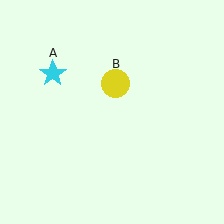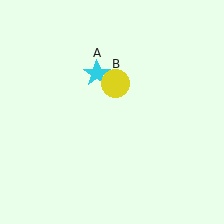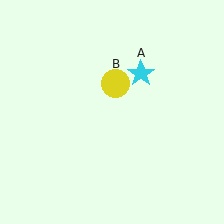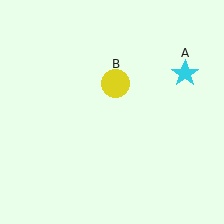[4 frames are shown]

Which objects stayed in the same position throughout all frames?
Yellow circle (object B) remained stationary.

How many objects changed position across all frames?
1 object changed position: cyan star (object A).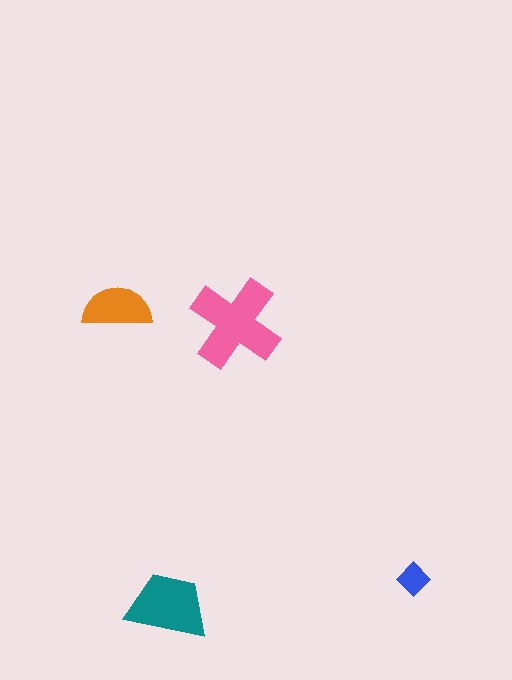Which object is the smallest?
The blue diamond.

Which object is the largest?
The pink cross.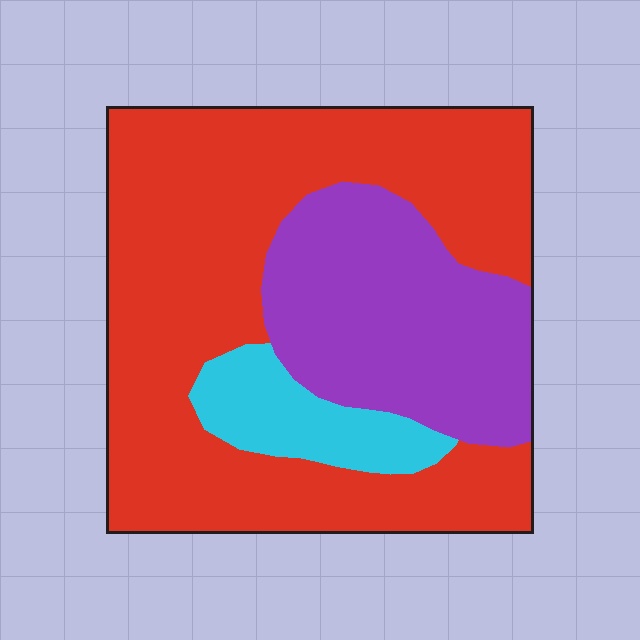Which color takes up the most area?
Red, at roughly 60%.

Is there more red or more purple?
Red.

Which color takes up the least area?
Cyan, at roughly 10%.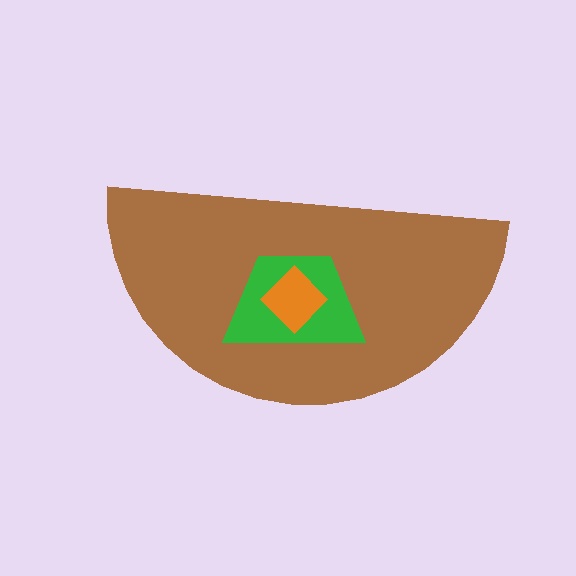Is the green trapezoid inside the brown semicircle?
Yes.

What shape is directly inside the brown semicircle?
The green trapezoid.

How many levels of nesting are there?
3.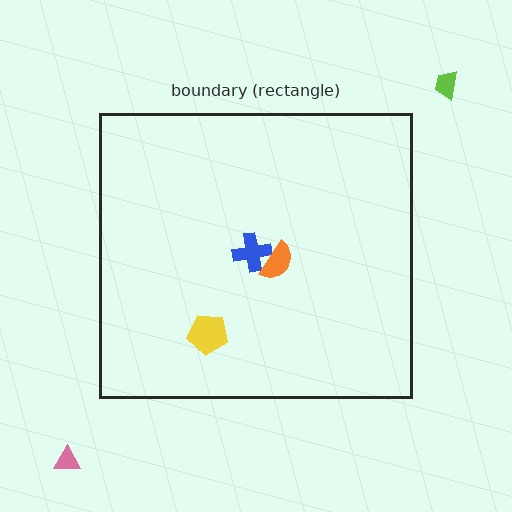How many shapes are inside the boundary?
3 inside, 2 outside.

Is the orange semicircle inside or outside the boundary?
Inside.